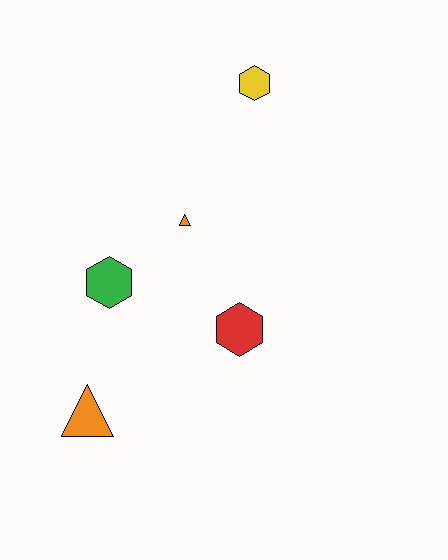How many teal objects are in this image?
There are no teal objects.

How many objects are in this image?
There are 5 objects.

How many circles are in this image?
There are no circles.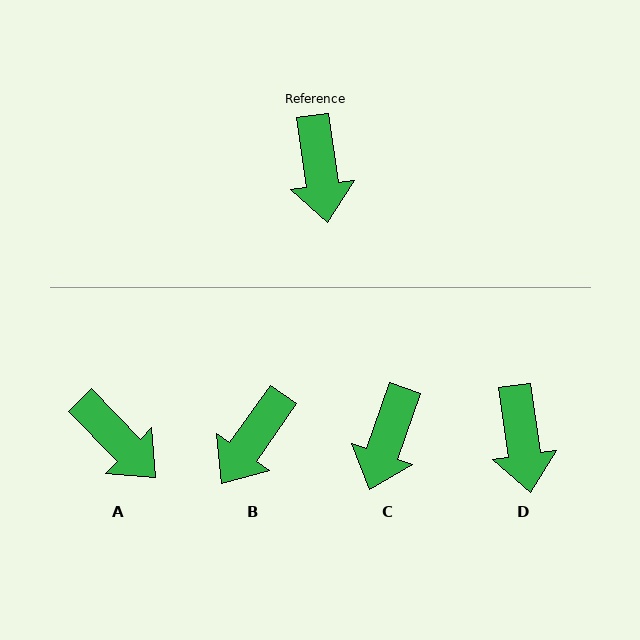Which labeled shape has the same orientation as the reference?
D.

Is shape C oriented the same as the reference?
No, it is off by about 27 degrees.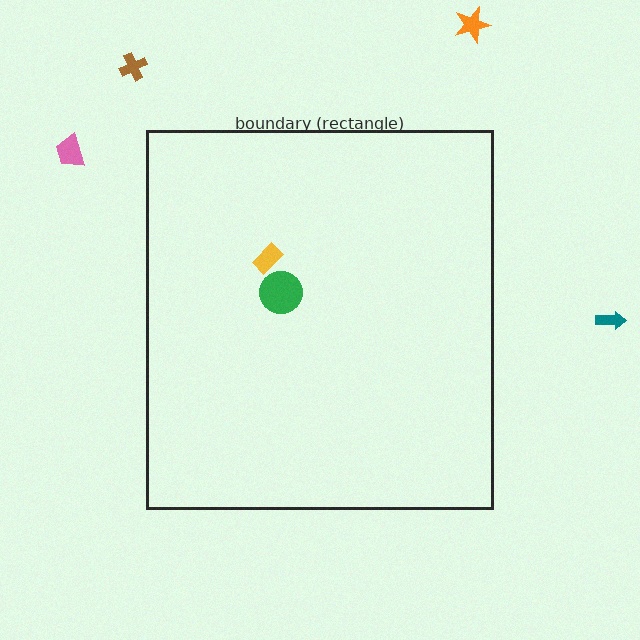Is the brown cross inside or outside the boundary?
Outside.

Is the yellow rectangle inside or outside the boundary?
Inside.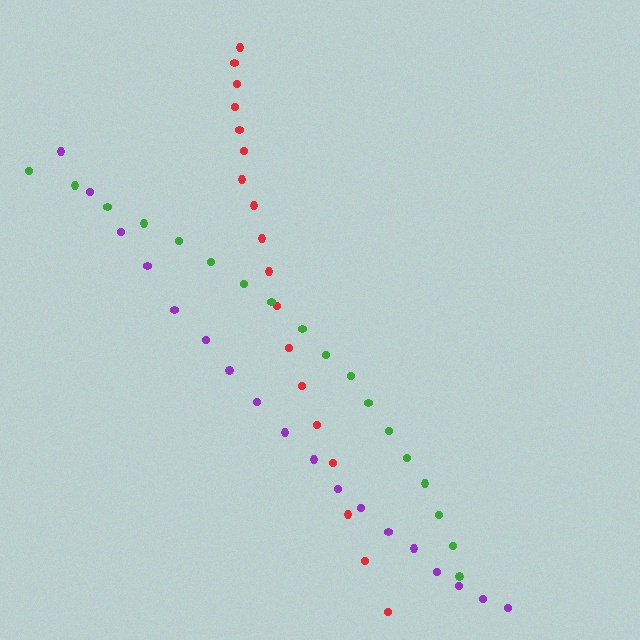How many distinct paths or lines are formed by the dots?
There are 3 distinct paths.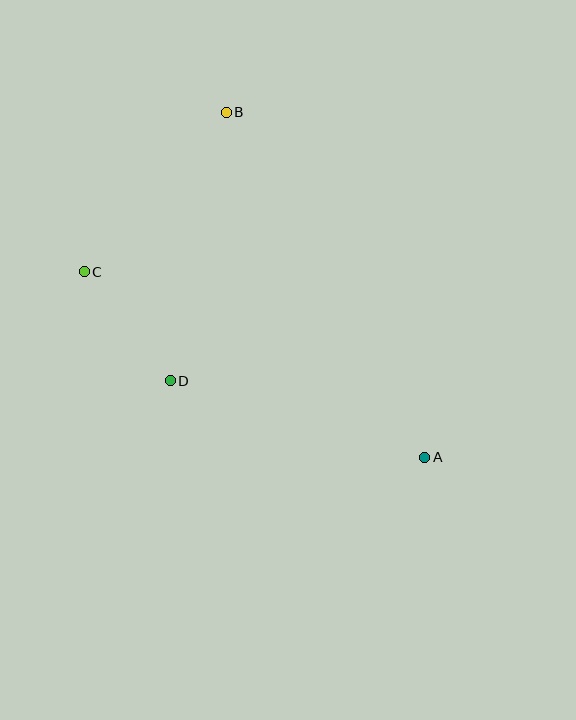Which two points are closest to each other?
Points C and D are closest to each other.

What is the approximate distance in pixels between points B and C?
The distance between B and C is approximately 213 pixels.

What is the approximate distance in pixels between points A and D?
The distance between A and D is approximately 266 pixels.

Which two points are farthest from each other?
Points A and B are farthest from each other.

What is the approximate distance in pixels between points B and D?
The distance between B and D is approximately 274 pixels.